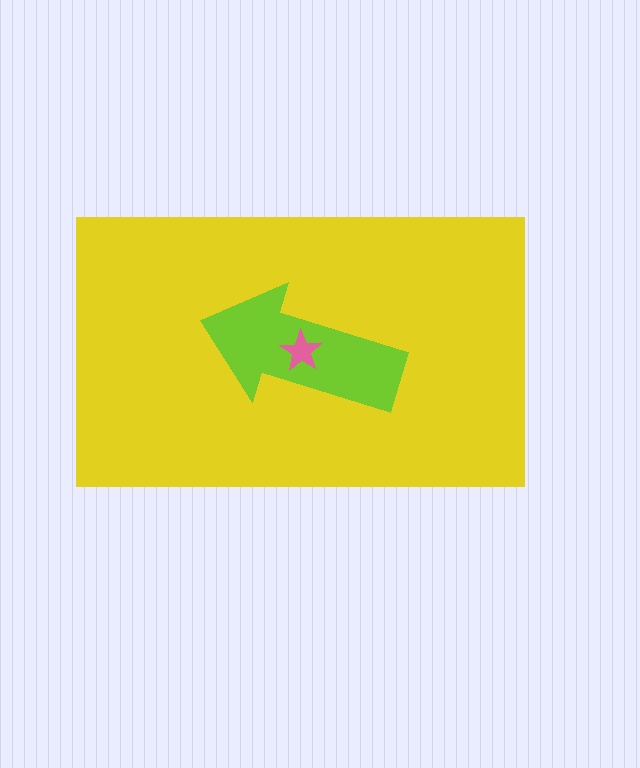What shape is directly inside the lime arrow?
The pink star.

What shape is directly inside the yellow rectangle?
The lime arrow.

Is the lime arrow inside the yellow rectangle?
Yes.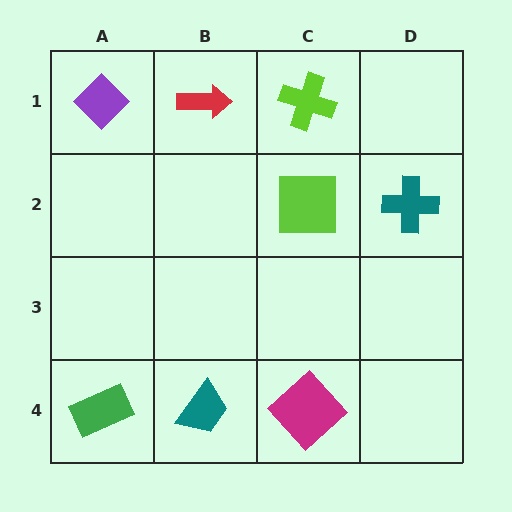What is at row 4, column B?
A teal trapezoid.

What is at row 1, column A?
A purple diamond.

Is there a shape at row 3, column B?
No, that cell is empty.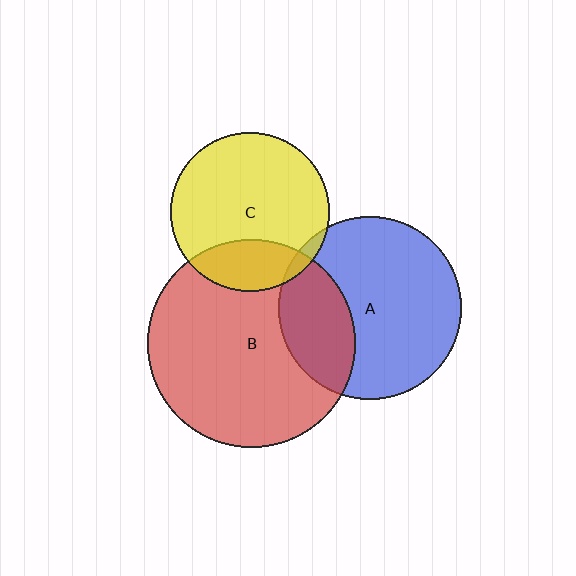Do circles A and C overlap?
Yes.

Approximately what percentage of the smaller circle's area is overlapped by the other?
Approximately 5%.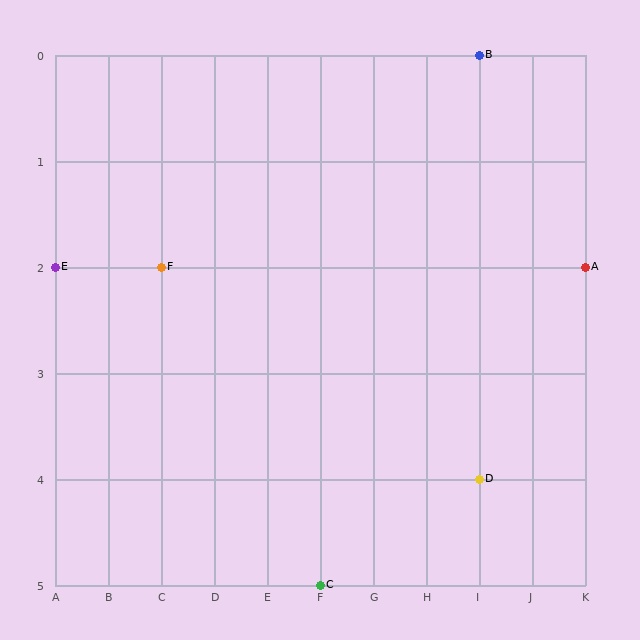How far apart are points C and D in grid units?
Points C and D are 3 columns and 1 row apart (about 3.2 grid units diagonally).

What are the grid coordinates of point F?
Point F is at grid coordinates (C, 2).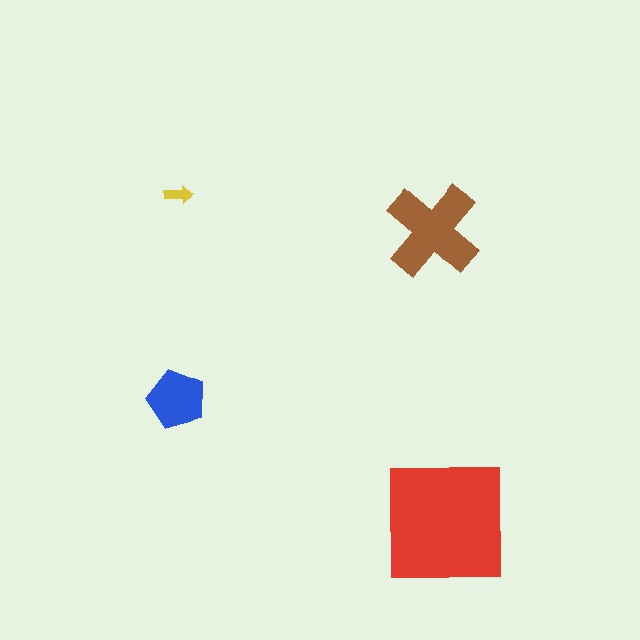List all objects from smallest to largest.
The yellow arrow, the blue pentagon, the brown cross, the red square.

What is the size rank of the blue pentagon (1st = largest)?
3rd.